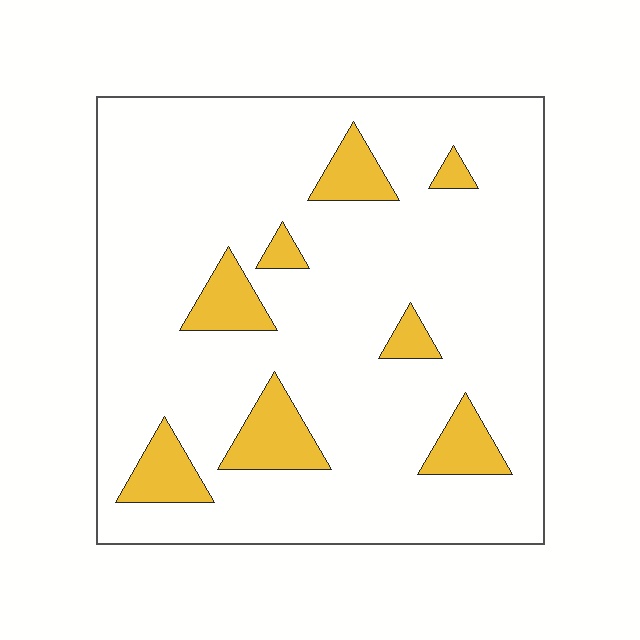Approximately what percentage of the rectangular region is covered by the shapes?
Approximately 15%.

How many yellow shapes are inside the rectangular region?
8.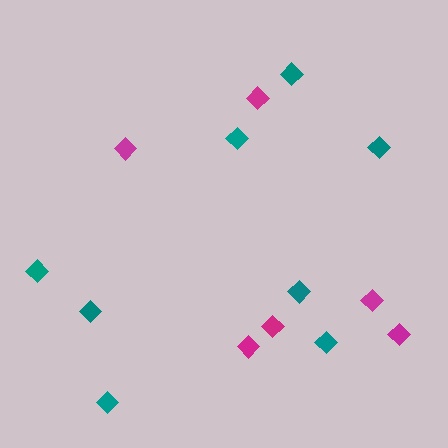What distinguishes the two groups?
There are 2 groups: one group of magenta diamonds (6) and one group of teal diamonds (8).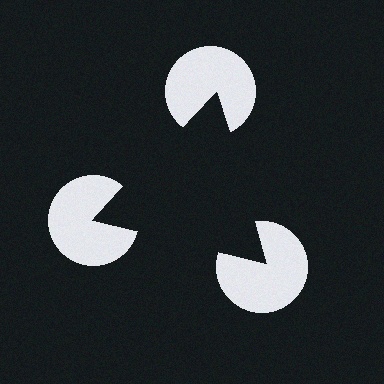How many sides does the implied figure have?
3 sides.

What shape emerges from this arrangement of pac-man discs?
An illusory triangle — its edges are inferred from the aligned wedge cuts in the pac-man discs, not physically drawn.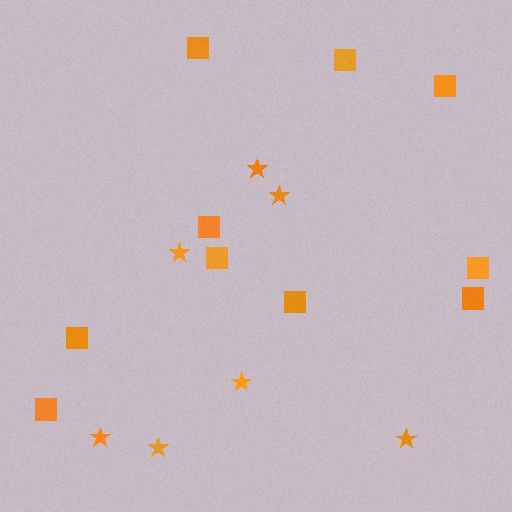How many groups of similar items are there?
There are 2 groups: one group of stars (7) and one group of squares (10).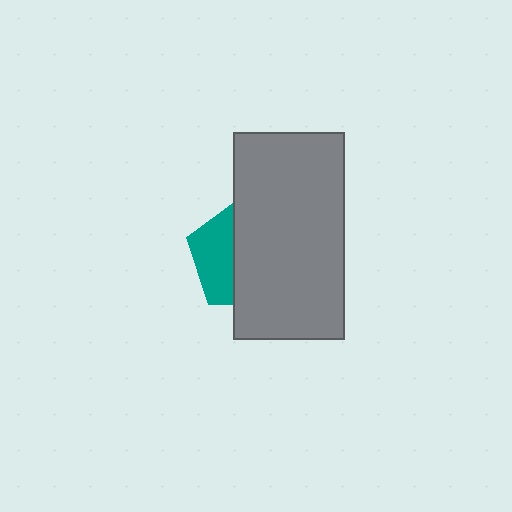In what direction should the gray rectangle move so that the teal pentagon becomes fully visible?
The gray rectangle should move right. That is the shortest direction to clear the overlap and leave the teal pentagon fully visible.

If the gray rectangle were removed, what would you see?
You would see the complete teal pentagon.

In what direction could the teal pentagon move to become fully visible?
The teal pentagon could move left. That would shift it out from behind the gray rectangle entirely.